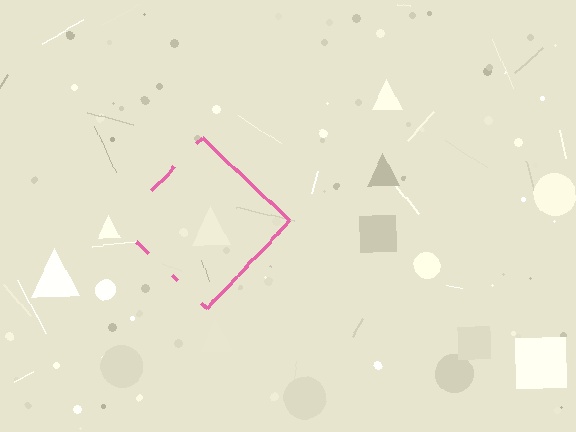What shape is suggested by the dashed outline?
The dashed outline suggests a diamond.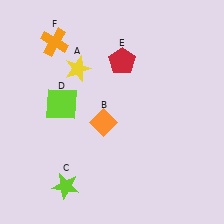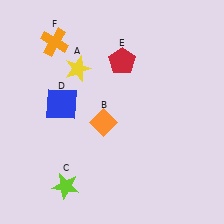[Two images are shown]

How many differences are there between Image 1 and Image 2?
There is 1 difference between the two images.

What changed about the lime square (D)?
In Image 1, D is lime. In Image 2, it changed to blue.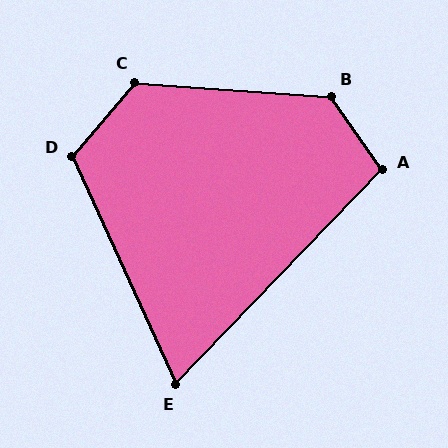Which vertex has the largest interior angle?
B, at approximately 128 degrees.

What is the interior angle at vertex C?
Approximately 127 degrees (obtuse).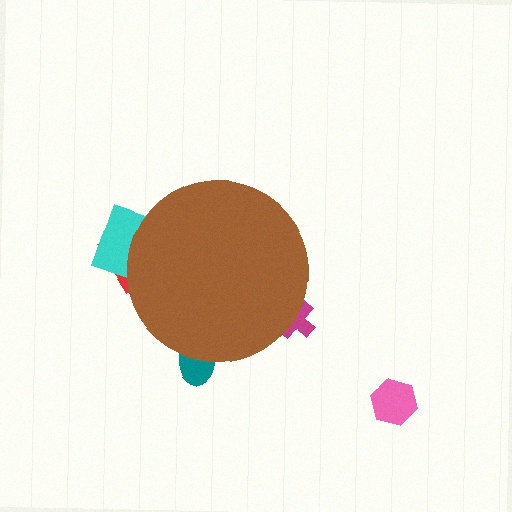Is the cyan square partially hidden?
Yes, the cyan square is partially hidden behind the brown circle.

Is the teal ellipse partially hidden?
Yes, the teal ellipse is partially hidden behind the brown circle.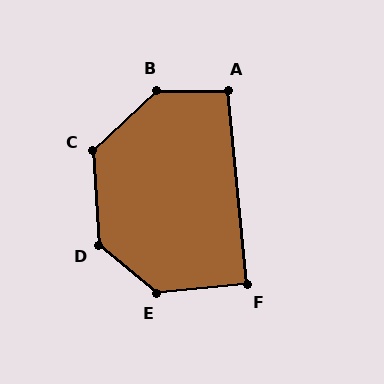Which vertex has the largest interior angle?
B, at approximately 136 degrees.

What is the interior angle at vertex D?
Approximately 134 degrees (obtuse).